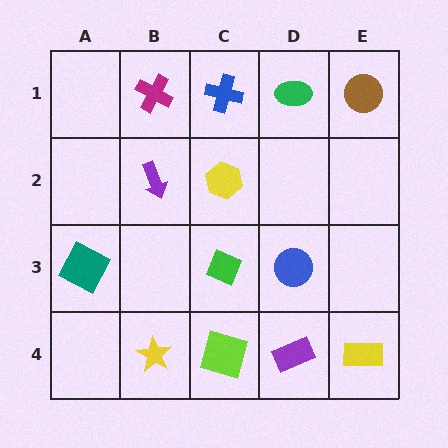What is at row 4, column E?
A yellow rectangle.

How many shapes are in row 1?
4 shapes.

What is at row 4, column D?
A purple rectangle.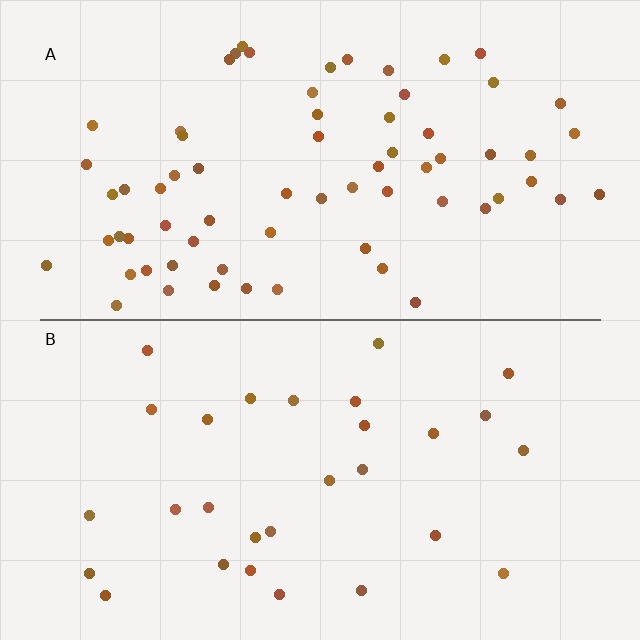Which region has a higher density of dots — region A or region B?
A (the top).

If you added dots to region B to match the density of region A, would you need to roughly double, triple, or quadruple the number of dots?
Approximately double.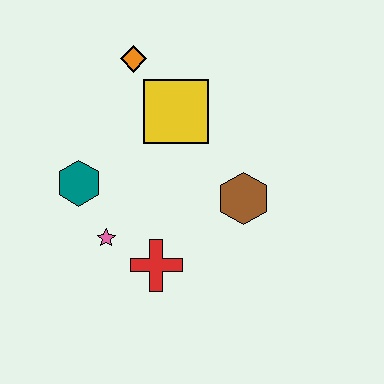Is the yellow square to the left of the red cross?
No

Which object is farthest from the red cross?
The orange diamond is farthest from the red cross.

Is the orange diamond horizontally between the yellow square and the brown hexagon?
No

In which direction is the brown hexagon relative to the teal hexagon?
The brown hexagon is to the right of the teal hexagon.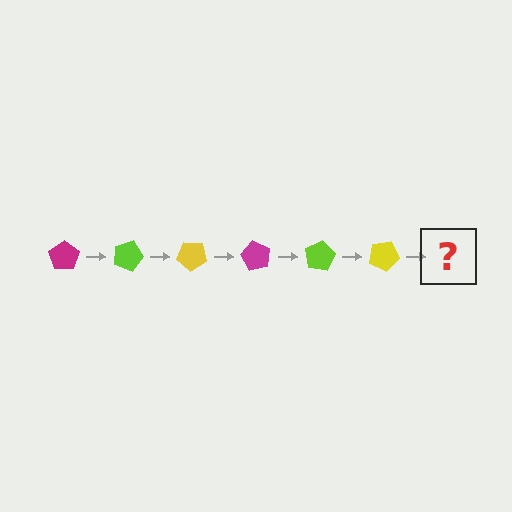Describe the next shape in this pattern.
It should be a magenta pentagon, rotated 120 degrees from the start.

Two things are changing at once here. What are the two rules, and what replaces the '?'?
The two rules are that it rotates 20 degrees each step and the color cycles through magenta, lime, and yellow. The '?' should be a magenta pentagon, rotated 120 degrees from the start.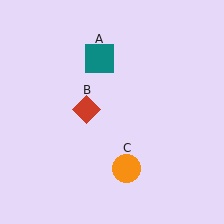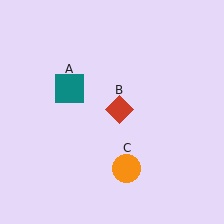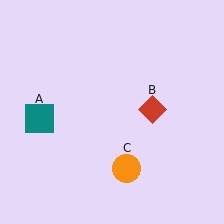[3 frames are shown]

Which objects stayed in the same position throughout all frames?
Orange circle (object C) remained stationary.